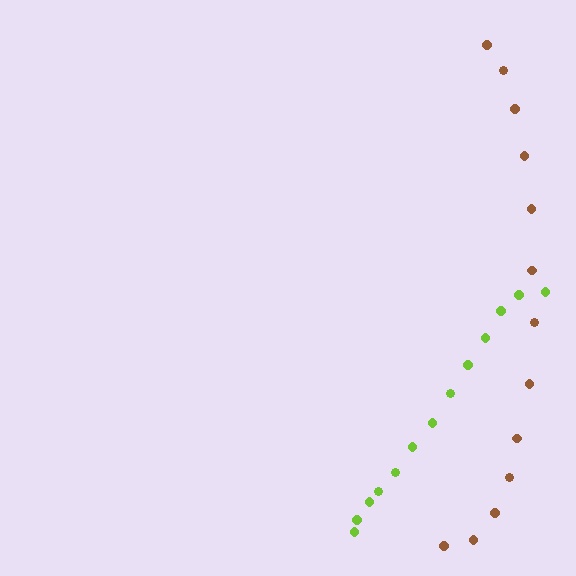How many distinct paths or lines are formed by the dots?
There are 2 distinct paths.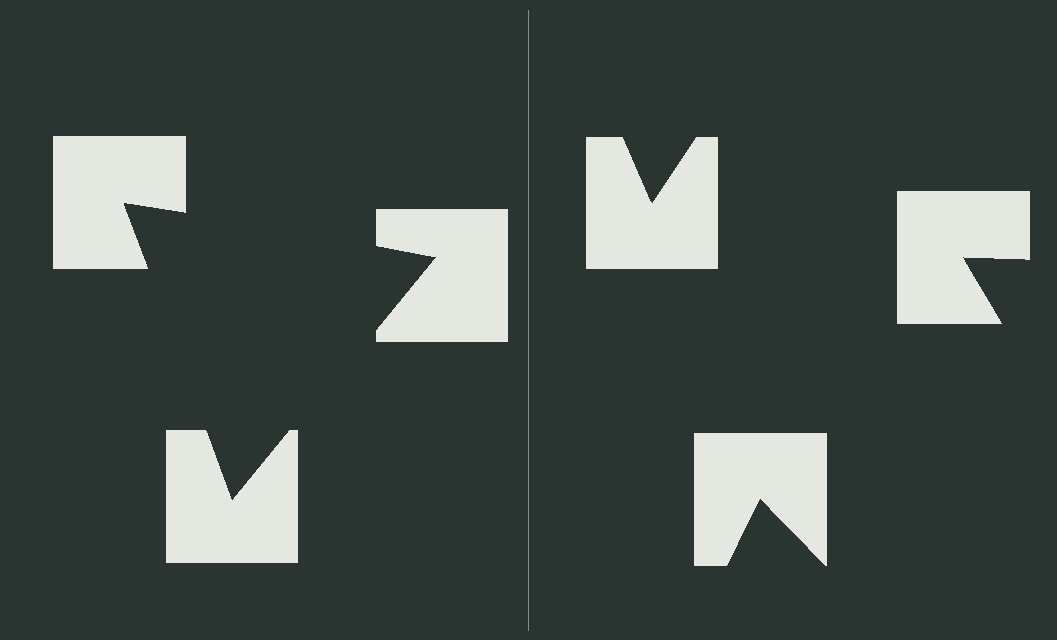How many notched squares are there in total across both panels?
6 — 3 on each side.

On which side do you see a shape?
An illusory triangle appears on the left side. On the right side the wedge cuts are rotated, so no coherent shape forms.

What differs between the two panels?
The notched squares are positioned identically on both sides; only the wedge orientations differ. On the left they align to a triangle; on the right they are misaligned.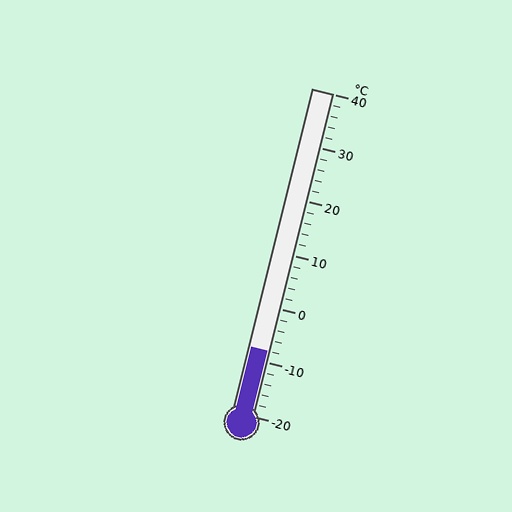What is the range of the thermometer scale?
The thermometer scale ranges from -20°C to 40°C.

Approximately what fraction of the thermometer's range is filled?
The thermometer is filled to approximately 20% of its range.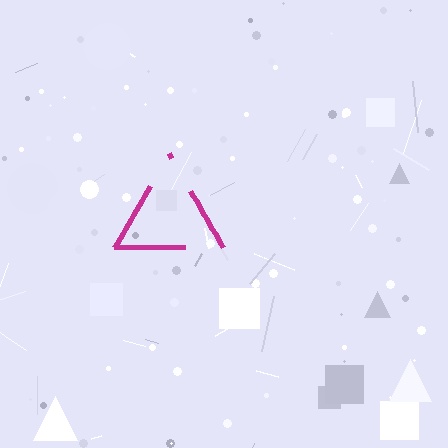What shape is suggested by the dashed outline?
The dashed outline suggests a triangle.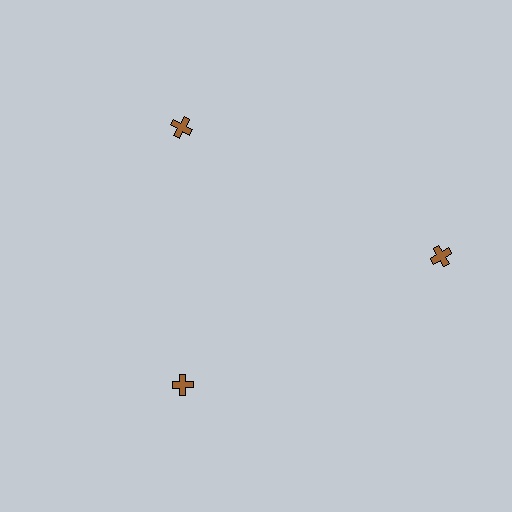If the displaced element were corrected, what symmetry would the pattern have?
It would have 3-fold rotational symmetry — the pattern would map onto itself every 120 degrees.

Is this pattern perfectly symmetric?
No. The 3 brown crosses are arranged in a ring, but one element near the 3 o'clock position is pushed outward from the center, breaking the 3-fold rotational symmetry.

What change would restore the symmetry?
The symmetry would be restored by moving it inward, back onto the ring so that all 3 crosses sit at equal angles and equal distance from the center.